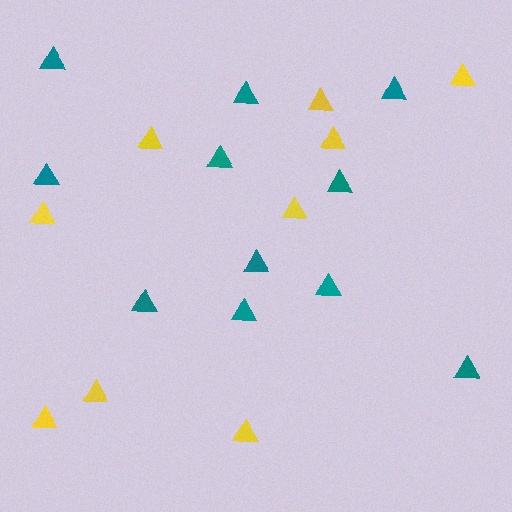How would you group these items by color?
There are 2 groups: one group of yellow triangles (9) and one group of teal triangles (11).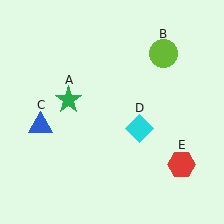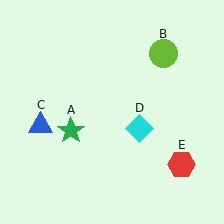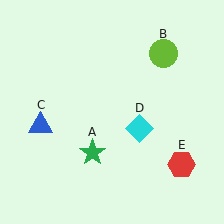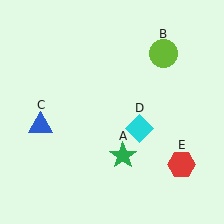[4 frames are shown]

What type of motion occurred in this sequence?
The green star (object A) rotated counterclockwise around the center of the scene.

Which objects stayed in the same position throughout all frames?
Lime circle (object B) and blue triangle (object C) and cyan diamond (object D) and red hexagon (object E) remained stationary.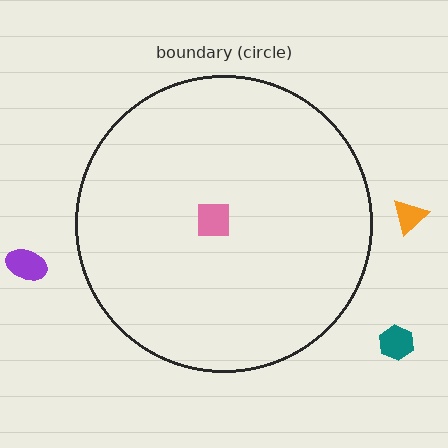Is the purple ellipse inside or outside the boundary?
Outside.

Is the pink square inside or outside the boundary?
Inside.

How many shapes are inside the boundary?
1 inside, 3 outside.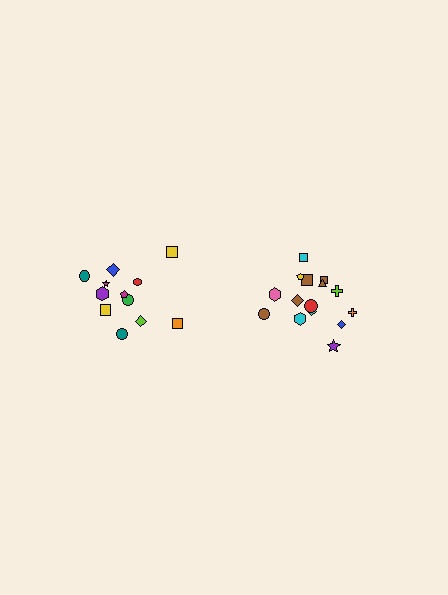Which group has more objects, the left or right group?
The right group.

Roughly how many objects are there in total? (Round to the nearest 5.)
Roughly 25 objects in total.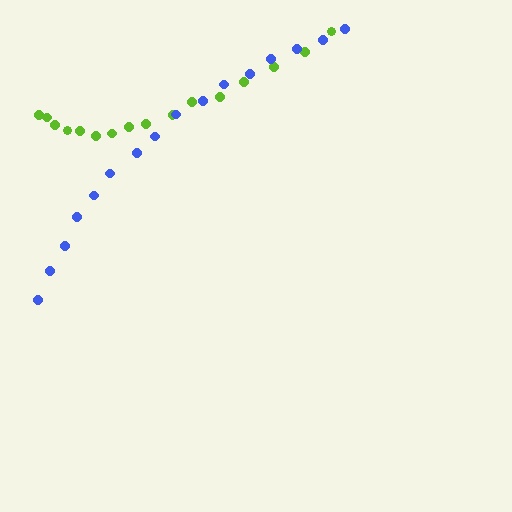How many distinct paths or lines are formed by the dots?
There are 2 distinct paths.